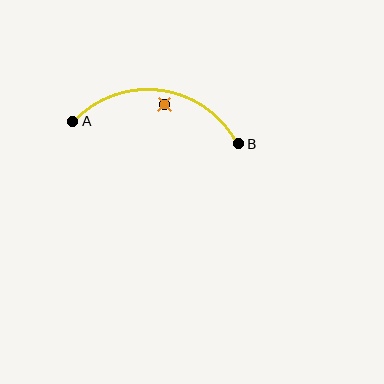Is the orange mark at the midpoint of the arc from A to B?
No — the orange mark does not lie on the arc at all. It sits slightly inside the curve.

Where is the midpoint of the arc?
The arc midpoint is the point on the curve farthest from the straight line joining A and B. It sits above that line.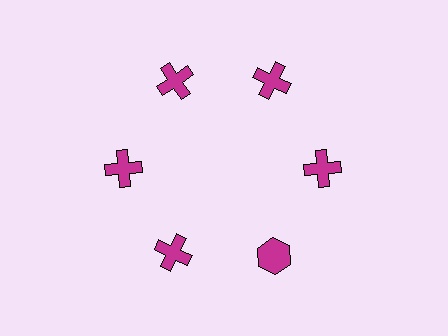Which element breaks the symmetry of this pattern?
The magenta hexagon at roughly the 5 o'clock position breaks the symmetry. All other shapes are magenta crosses.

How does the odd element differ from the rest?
It has a different shape: hexagon instead of cross.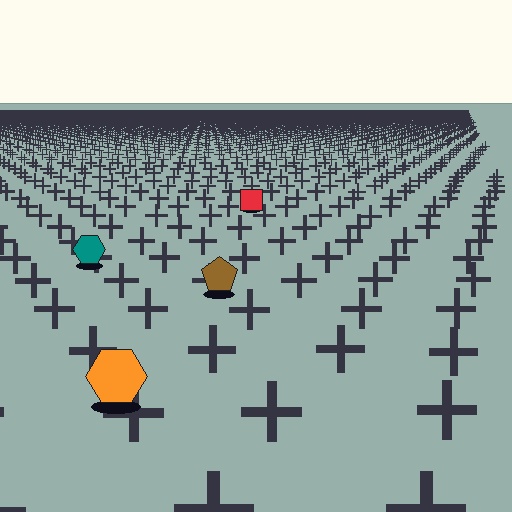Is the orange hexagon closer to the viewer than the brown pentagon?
Yes. The orange hexagon is closer — you can tell from the texture gradient: the ground texture is coarser near it.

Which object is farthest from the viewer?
The red square is farthest from the viewer. It appears smaller and the ground texture around it is denser.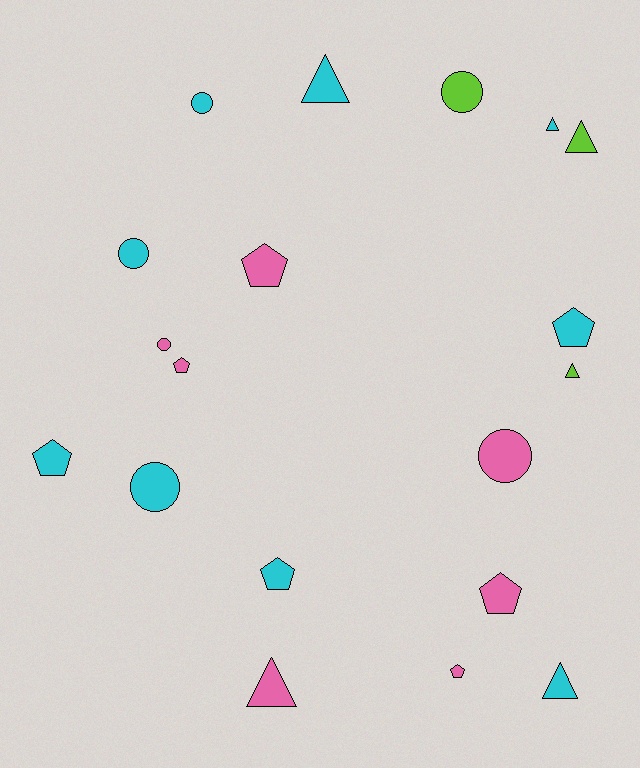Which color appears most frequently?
Cyan, with 9 objects.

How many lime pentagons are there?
There are no lime pentagons.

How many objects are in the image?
There are 19 objects.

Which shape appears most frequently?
Pentagon, with 7 objects.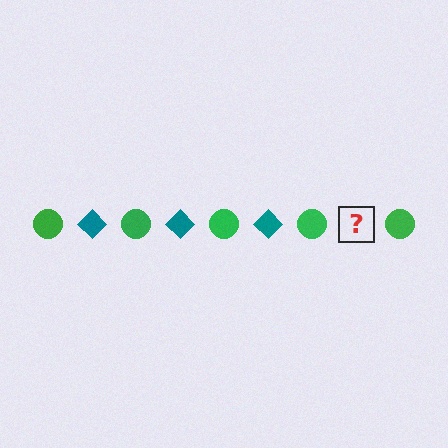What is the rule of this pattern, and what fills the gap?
The rule is that the pattern alternates between green circle and teal diamond. The gap should be filled with a teal diamond.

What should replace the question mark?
The question mark should be replaced with a teal diamond.